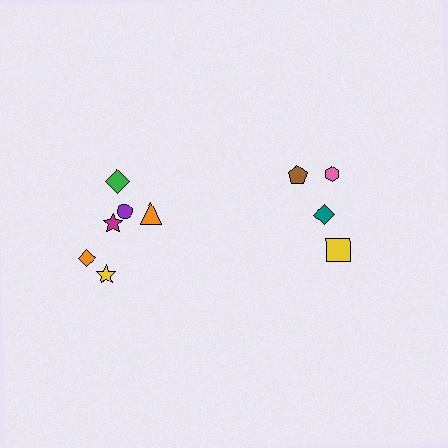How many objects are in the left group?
There are 6 objects.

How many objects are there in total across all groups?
There are 10 objects.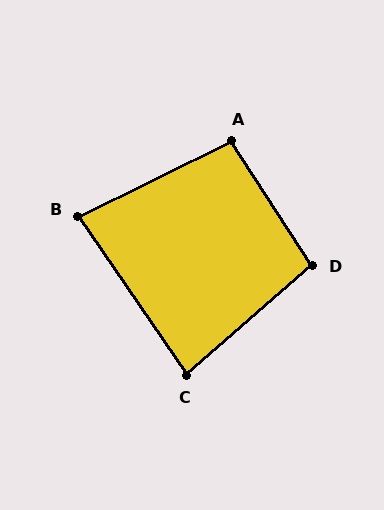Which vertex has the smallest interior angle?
B, at approximately 82 degrees.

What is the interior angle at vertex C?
Approximately 83 degrees (acute).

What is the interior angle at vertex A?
Approximately 97 degrees (obtuse).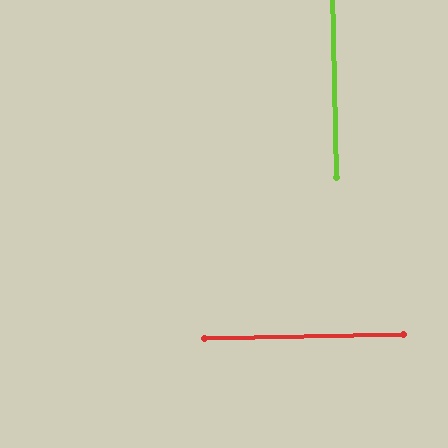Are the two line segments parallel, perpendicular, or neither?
Perpendicular — they meet at approximately 90°.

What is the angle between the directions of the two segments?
Approximately 90 degrees.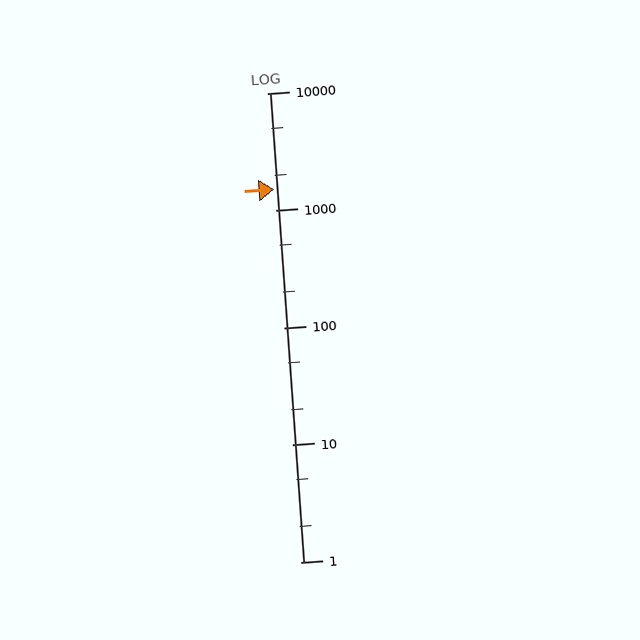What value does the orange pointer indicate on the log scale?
The pointer indicates approximately 1500.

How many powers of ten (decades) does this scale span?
The scale spans 4 decades, from 1 to 10000.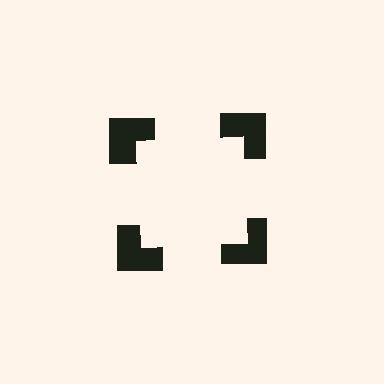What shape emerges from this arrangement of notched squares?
An illusory square — its edges are inferred from the aligned wedge cuts in the notched squares, not physically drawn.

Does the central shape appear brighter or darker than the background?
It typically appears slightly brighter than the background, even though no actual brightness change is drawn.